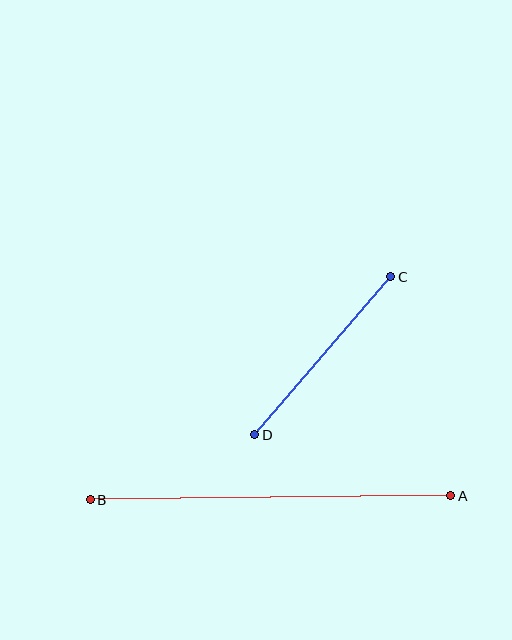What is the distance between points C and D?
The distance is approximately 209 pixels.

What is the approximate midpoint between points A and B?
The midpoint is at approximately (271, 498) pixels.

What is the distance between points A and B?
The distance is approximately 361 pixels.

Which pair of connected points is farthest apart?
Points A and B are farthest apart.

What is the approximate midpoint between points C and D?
The midpoint is at approximately (323, 356) pixels.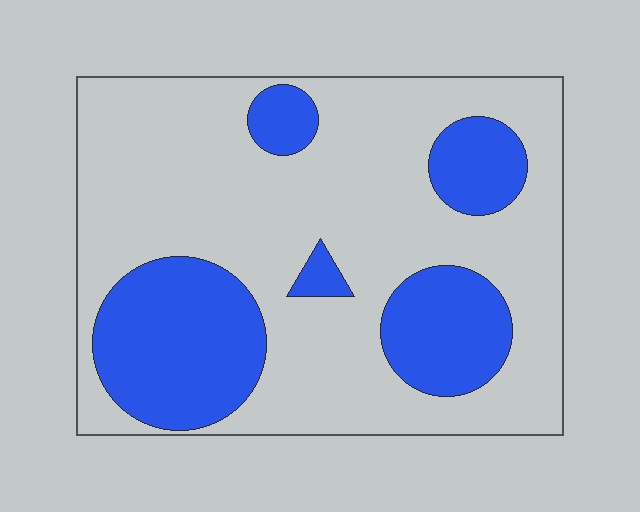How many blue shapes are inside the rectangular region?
5.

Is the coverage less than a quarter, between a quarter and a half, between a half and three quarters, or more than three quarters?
Between a quarter and a half.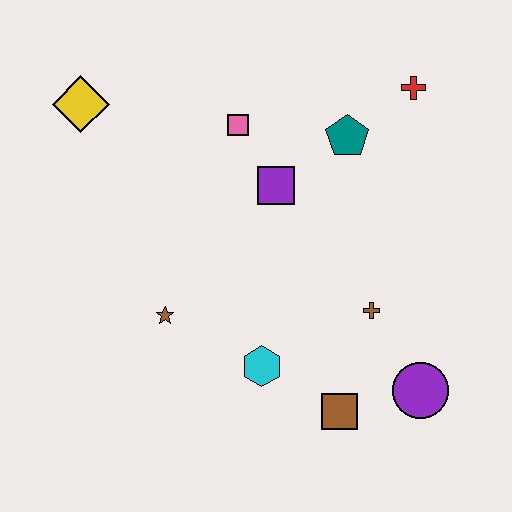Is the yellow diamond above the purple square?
Yes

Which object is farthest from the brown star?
The red cross is farthest from the brown star.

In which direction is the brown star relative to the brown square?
The brown star is to the left of the brown square.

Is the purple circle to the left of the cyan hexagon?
No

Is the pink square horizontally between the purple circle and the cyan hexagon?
No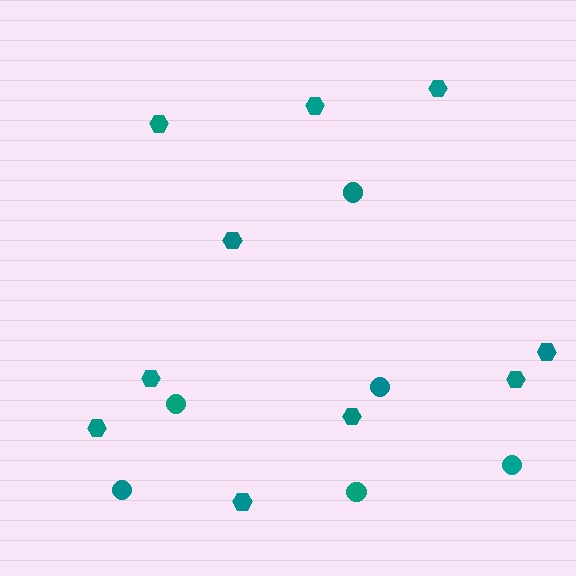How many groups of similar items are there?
There are 2 groups: one group of circles (6) and one group of hexagons (10).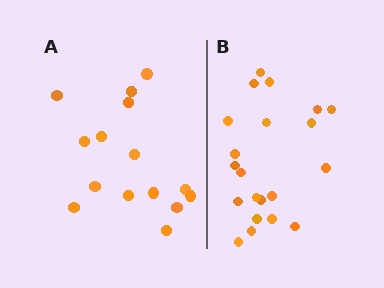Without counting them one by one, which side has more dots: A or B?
Region B (the right region) has more dots.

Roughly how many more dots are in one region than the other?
Region B has about 6 more dots than region A.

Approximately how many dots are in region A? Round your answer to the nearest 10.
About 20 dots. (The exact count is 15, which rounds to 20.)